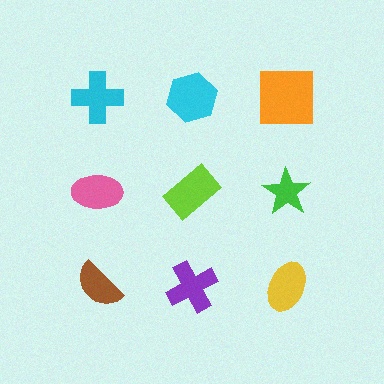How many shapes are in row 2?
3 shapes.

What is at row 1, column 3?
An orange square.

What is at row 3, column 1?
A brown semicircle.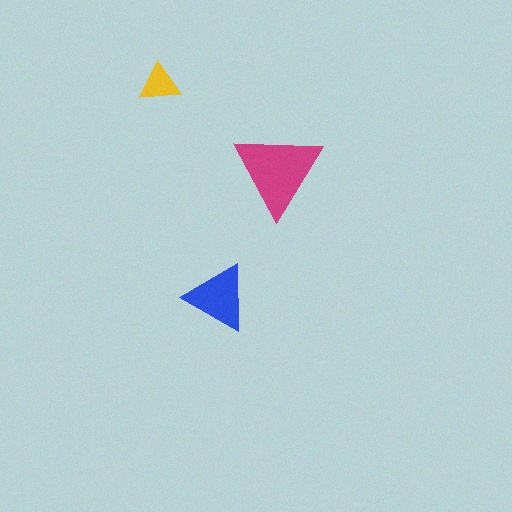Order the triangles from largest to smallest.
the magenta one, the blue one, the yellow one.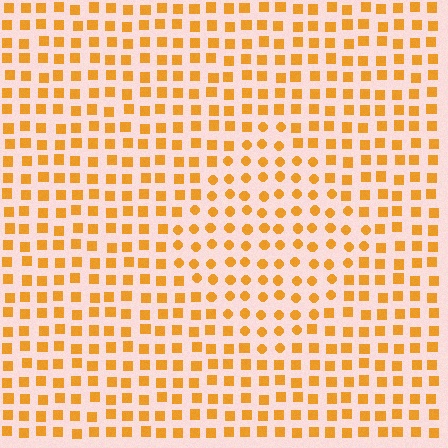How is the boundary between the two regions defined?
The boundary is defined by a change in element shape: circles inside vs. squares outside. All elements share the same color and spacing.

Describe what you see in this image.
The image is filled with small orange elements arranged in a uniform grid. A diamond-shaped region contains circles, while the surrounding area contains squares. The boundary is defined purely by the change in element shape.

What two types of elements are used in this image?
The image uses circles inside the diamond region and squares outside it.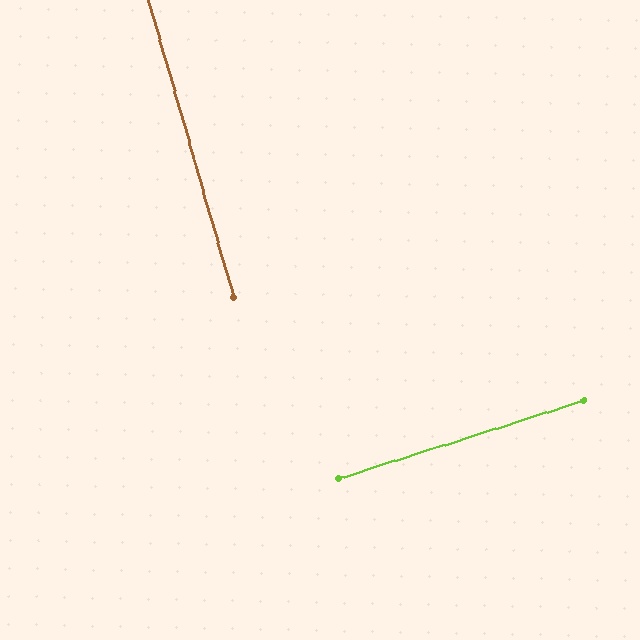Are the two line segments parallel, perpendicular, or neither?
Perpendicular — they meet at approximately 88°.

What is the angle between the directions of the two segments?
Approximately 88 degrees.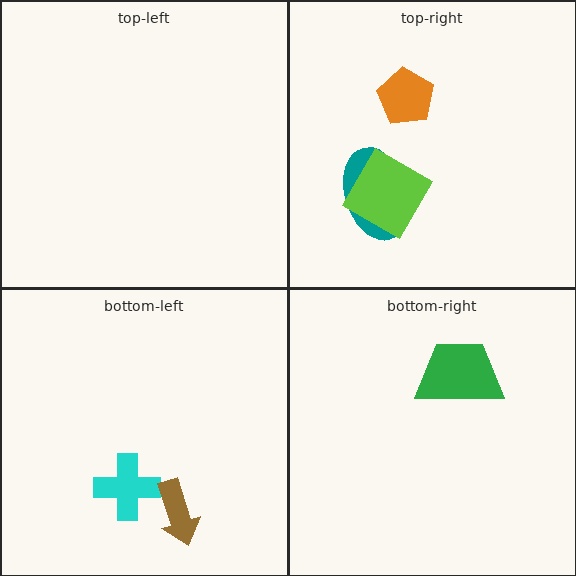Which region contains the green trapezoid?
The bottom-right region.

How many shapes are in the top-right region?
3.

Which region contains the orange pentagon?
The top-right region.